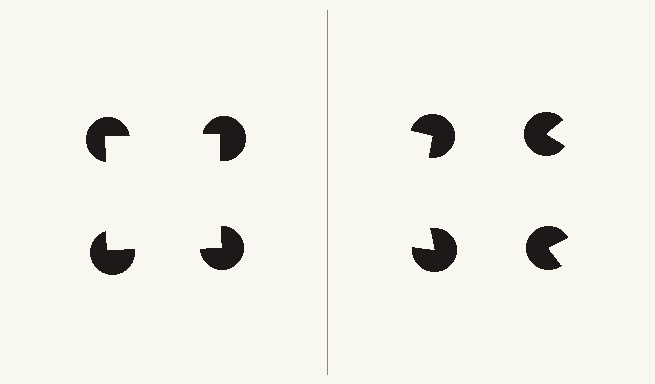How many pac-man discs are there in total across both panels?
8 — 4 on each side.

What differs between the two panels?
The pac-man discs are positioned identically on both sides; only the wedge orientations differ. On the left they align to a square; on the right they are misaligned.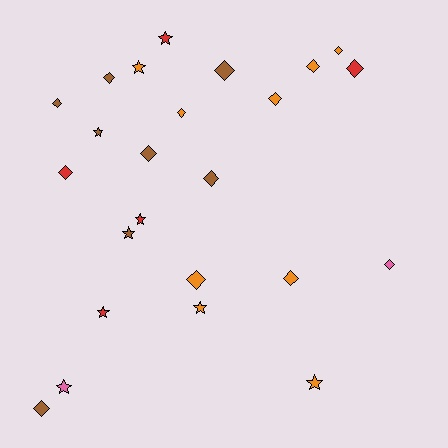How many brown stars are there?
There are 2 brown stars.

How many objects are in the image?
There are 24 objects.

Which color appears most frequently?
Orange, with 9 objects.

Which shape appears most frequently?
Diamond, with 15 objects.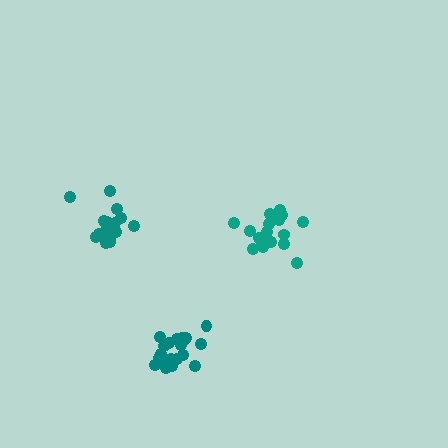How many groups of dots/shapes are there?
There are 3 groups.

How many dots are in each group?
Group 1: 16 dots, Group 2: 17 dots, Group 3: 20 dots (53 total).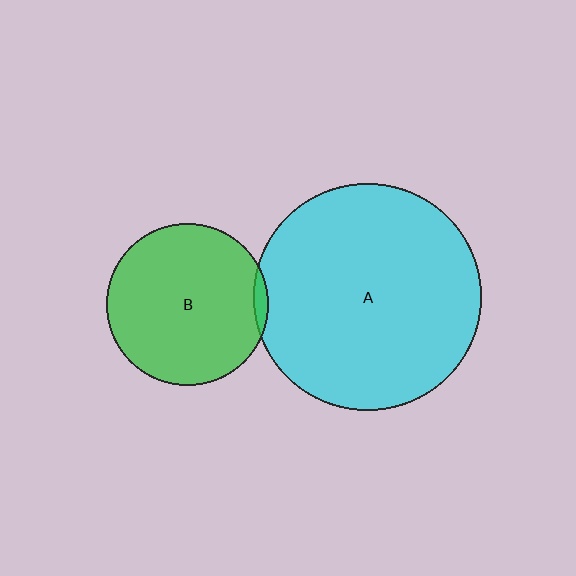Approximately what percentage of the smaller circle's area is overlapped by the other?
Approximately 5%.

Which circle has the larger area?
Circle A (cyan).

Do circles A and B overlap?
Yes.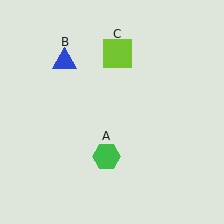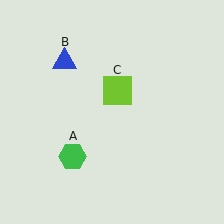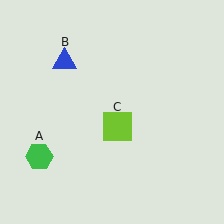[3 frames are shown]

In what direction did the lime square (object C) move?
The lime square (object C) moved down.